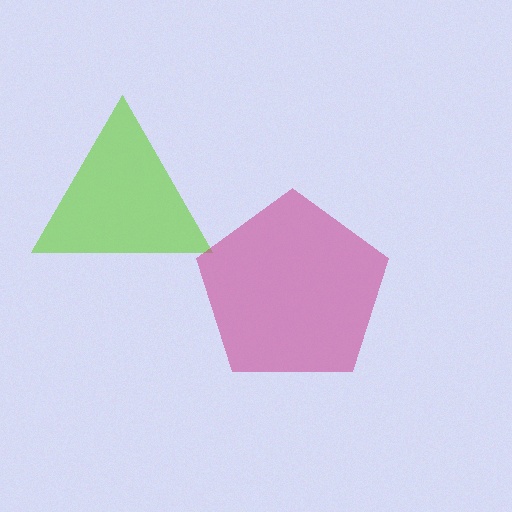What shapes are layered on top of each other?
The layered shapes are: a lime triangle, a magenta pentagon.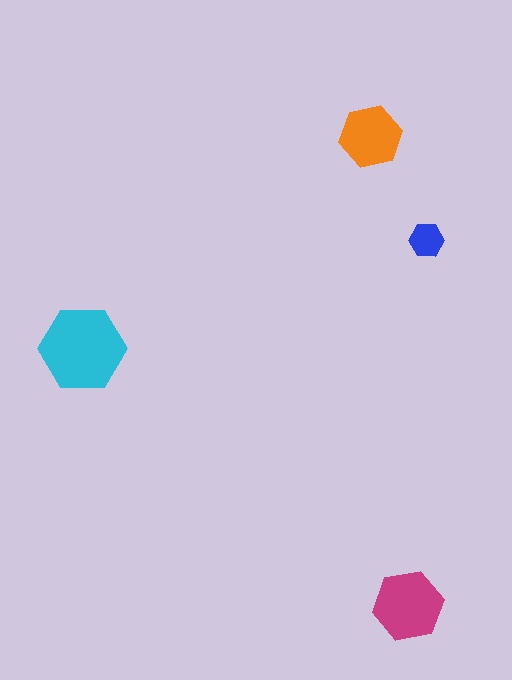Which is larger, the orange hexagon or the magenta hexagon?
The magenta one.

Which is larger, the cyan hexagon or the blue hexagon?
The cyan one.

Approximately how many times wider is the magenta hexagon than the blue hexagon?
About 2 times wider.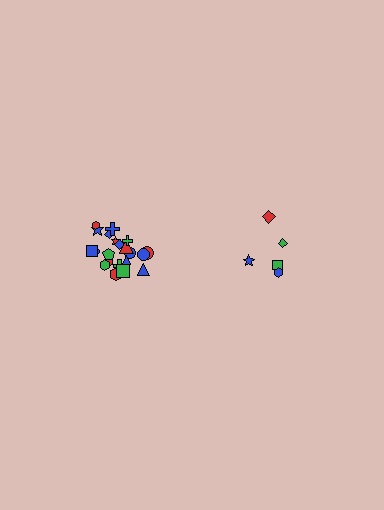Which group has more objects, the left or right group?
The left group.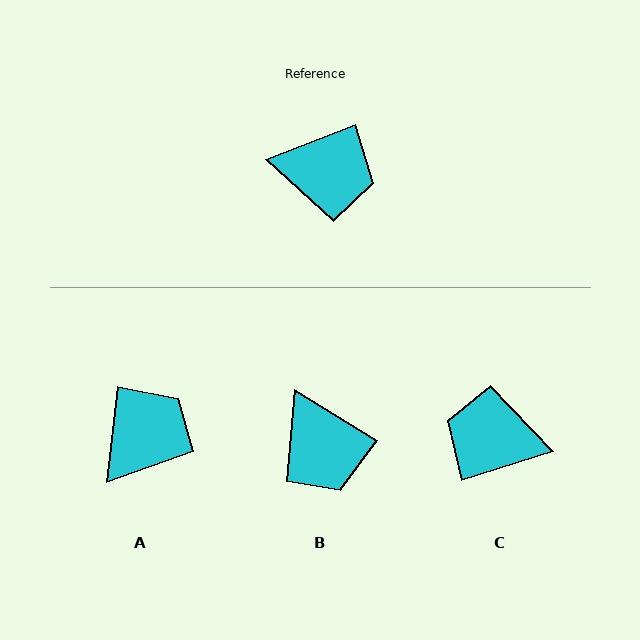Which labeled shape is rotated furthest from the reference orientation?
C, about 176 degrees away.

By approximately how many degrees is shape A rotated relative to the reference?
Approximately 62 degrees counter-clockwise.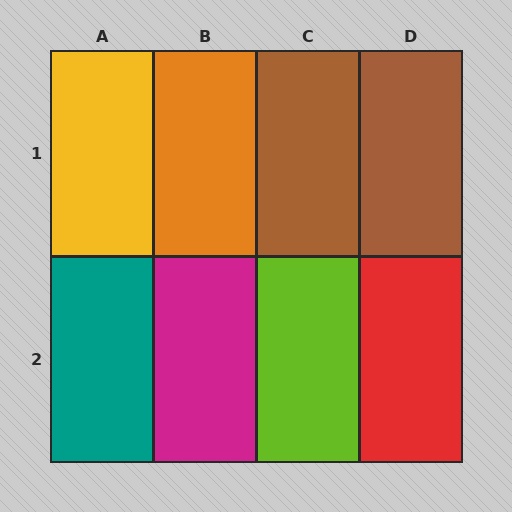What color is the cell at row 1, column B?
Orange.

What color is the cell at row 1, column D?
Brown.